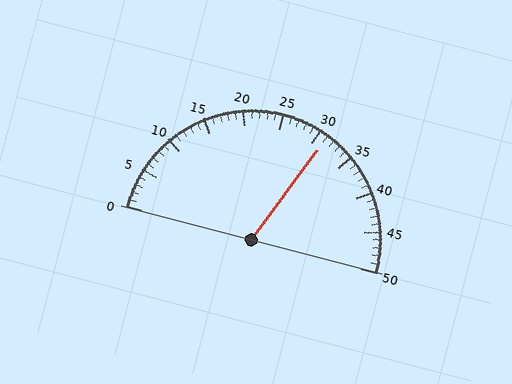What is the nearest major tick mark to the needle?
The nearest major tick mark is 30.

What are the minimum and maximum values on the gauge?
The gauge ranges from 0 to 50.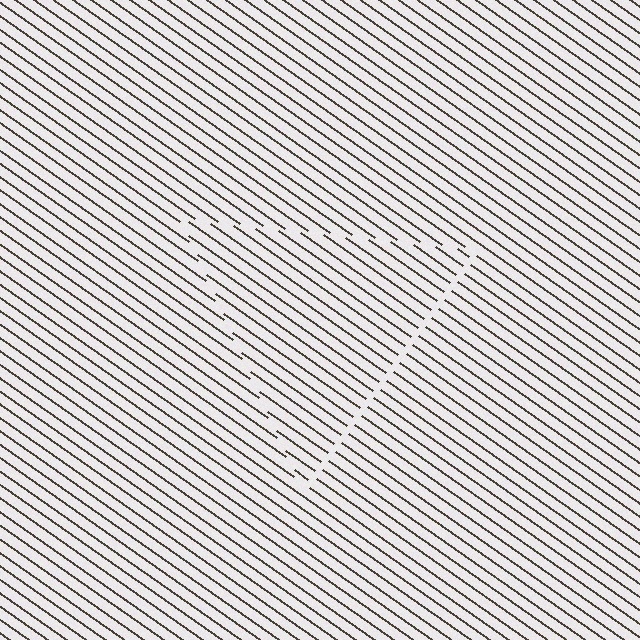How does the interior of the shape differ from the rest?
The interior of the shape contains the same grating, shifted by half a period — the contour is defined by the phase discontinuity where line-ends from the inner and outer gratings abut.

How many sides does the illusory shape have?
3 sides — the line-ends trace a triangle.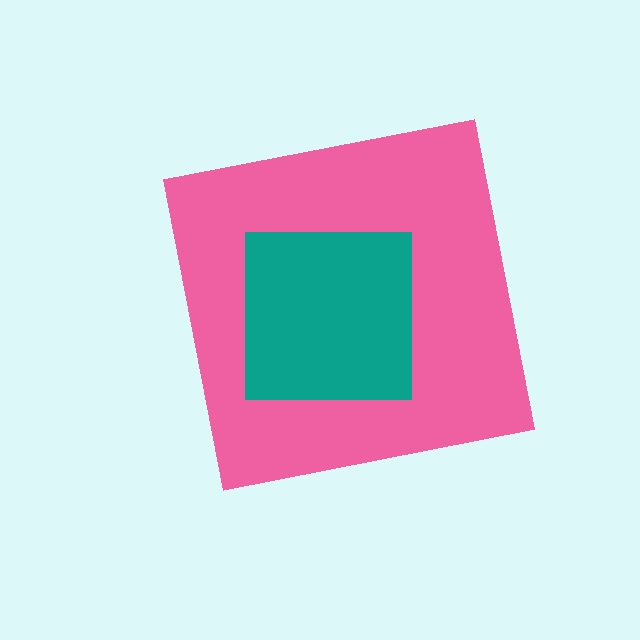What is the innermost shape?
The teal square.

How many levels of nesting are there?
2.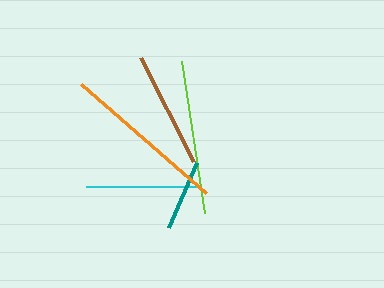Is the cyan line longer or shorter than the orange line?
The orange line is longer than the cyan line.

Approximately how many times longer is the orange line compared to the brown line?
The orange line is approximately 1.4 times the length of the brown line.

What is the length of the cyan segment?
The cyan segment is approximately 115 pixels long.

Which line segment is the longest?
The orange line is the longest at approximately 165 pixels.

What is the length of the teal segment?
The teal segment is approximately 71 pixels long.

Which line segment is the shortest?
The teal line is the shortest at approximately 71 pixels.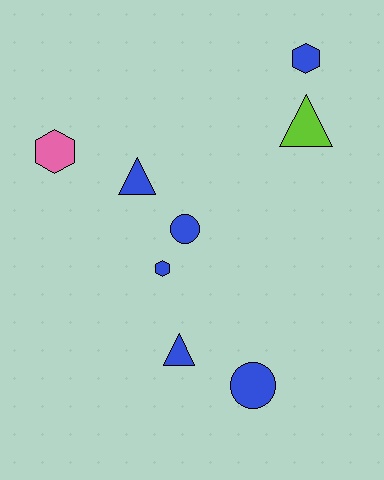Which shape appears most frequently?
Hexagon, with 3 objects.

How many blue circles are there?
There are 2 blue circles.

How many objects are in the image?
There are 8 objects.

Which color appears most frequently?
Blue, with 6 objects.